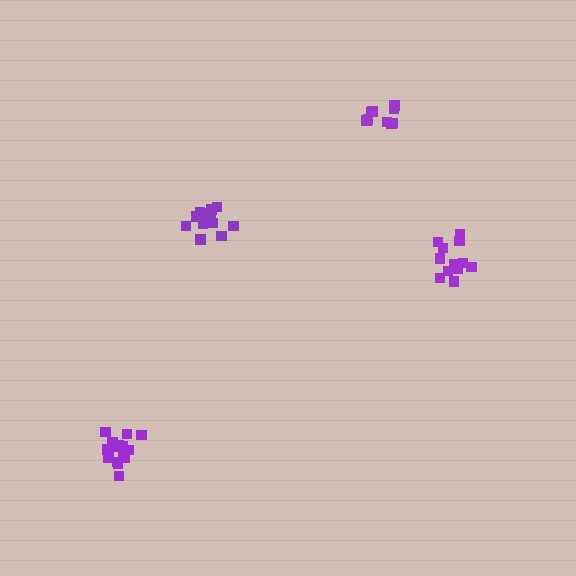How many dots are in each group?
Group 1: 9 dots, Group 2: 15 dots, Group 3: 12 dots, Group 4: 13 dots (49 total).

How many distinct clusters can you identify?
There are 4 distinct clusters.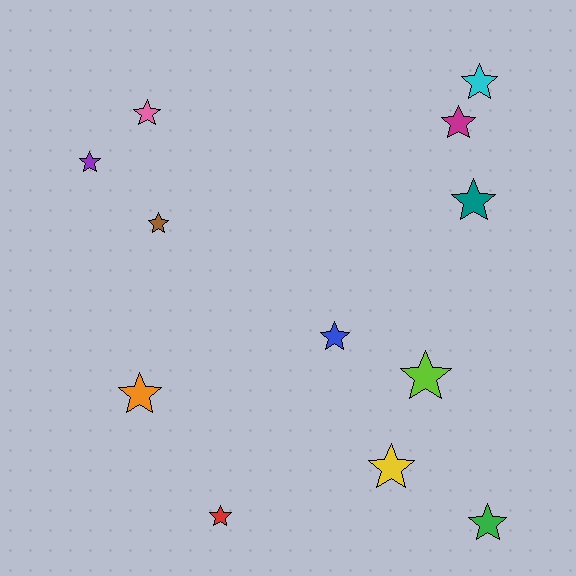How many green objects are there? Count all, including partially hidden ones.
There is 1 green object.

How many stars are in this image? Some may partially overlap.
There are 12 stars.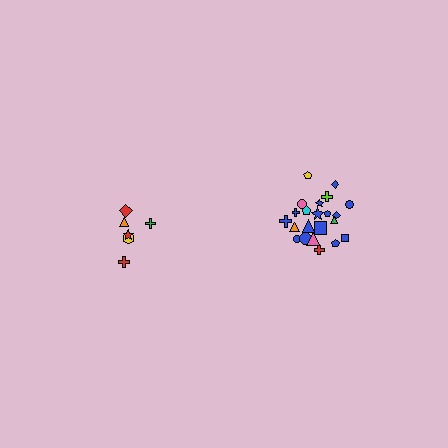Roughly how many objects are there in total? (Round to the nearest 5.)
Roughly 30 objects in total.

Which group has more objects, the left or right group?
The right group.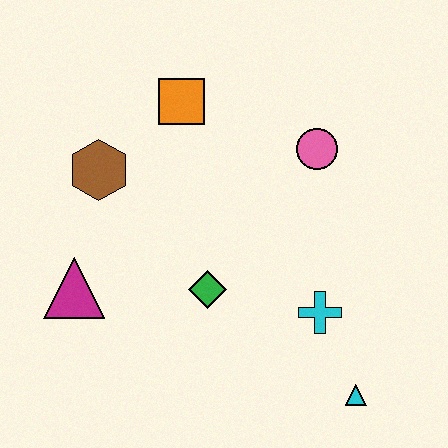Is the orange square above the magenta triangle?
Yes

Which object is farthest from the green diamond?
The orange square is farthest from the green diamond.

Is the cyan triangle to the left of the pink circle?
No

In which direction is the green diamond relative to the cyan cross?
The green diamond is to the left of the cyan cross.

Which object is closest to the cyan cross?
The cyan triangle is closest to the cyan cross.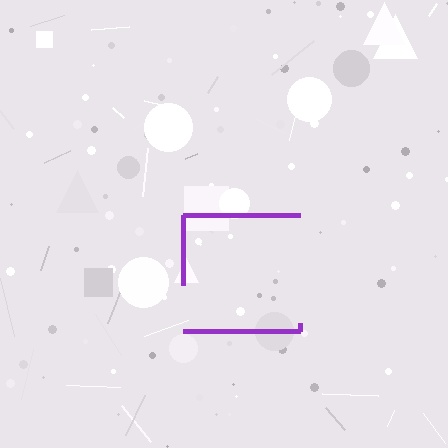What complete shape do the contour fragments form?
The contour fragments form a square.